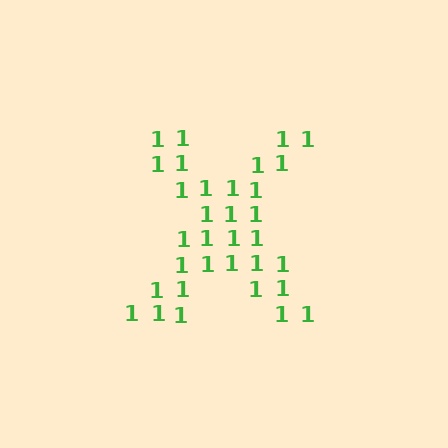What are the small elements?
The small elements are digit 1's.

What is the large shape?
The large shape is the letter X.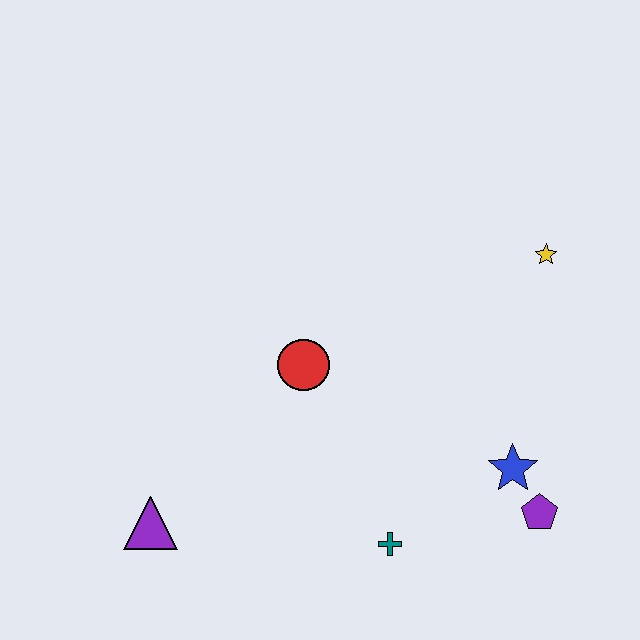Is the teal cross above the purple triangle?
No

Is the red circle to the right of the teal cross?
No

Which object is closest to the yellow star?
The blue star is closest to the yellow star.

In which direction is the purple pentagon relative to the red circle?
The purple pentagon is to the right of the red circle.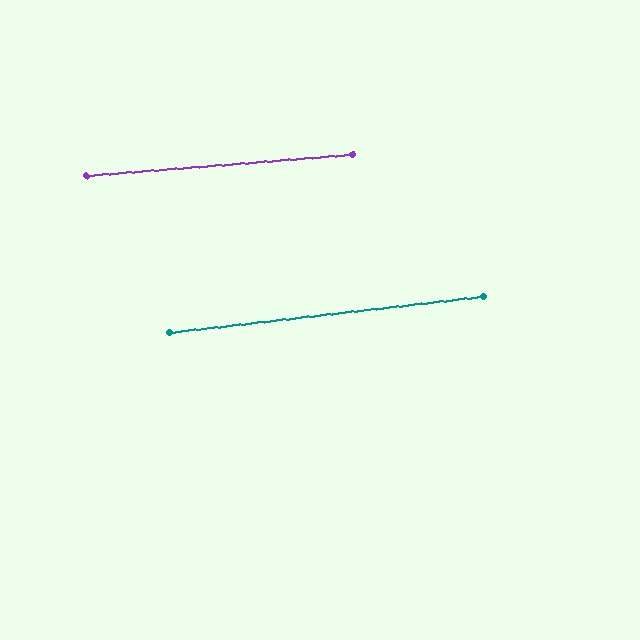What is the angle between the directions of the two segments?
Approximately 2 degrees.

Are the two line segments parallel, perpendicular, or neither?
Parallel — their directions differ by only 1.9°.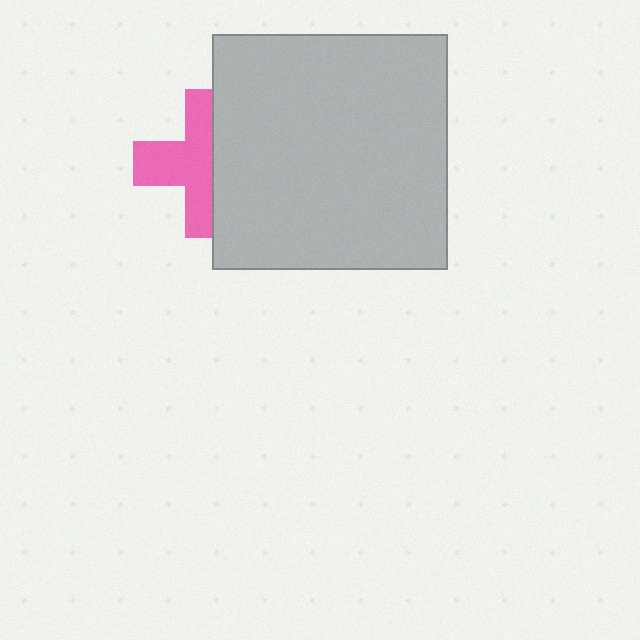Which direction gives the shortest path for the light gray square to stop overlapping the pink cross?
Moving right gives the shortest separation.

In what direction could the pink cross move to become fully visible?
The pink cross could move left. That would shift it out from behind the light gray square entirely.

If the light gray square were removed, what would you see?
You would see the complete pink cross.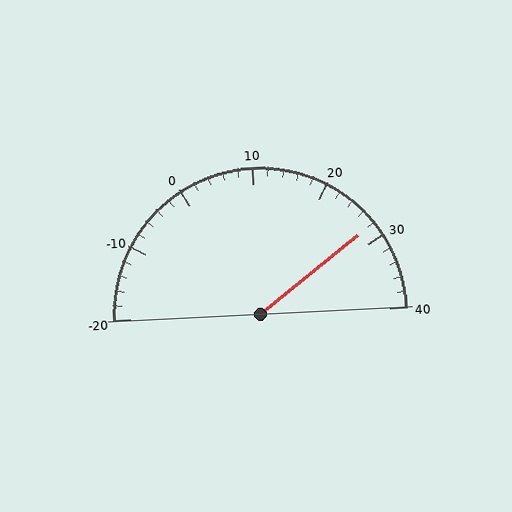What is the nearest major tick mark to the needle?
The nearest major tick mark is 30.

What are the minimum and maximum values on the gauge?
The gauge ranges from -20 to 40.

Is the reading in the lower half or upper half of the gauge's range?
The reading is in the upper half of the range (-20 to 40).